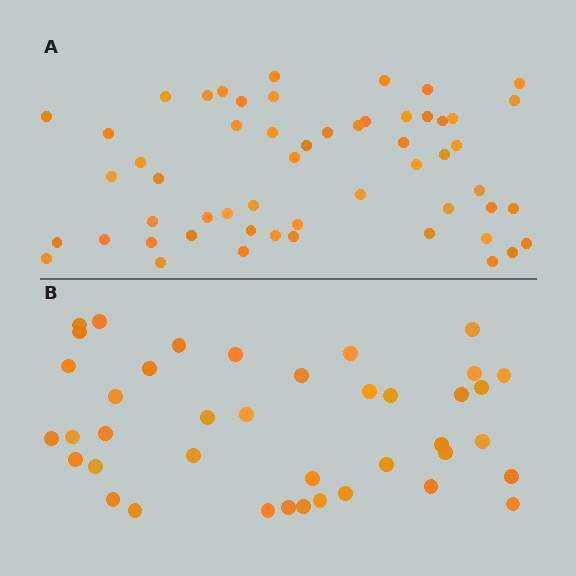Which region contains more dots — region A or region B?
Region A (the top region) has more dots.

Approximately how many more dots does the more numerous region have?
Region A has approximately 15 more dots than region B.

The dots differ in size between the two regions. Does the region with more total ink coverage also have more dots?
No. Region B has more total ink coverage because its dots are larger, but region A actually contains more individual dots. Total area can be misleading — the number of items is what matters here.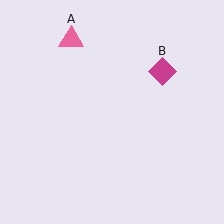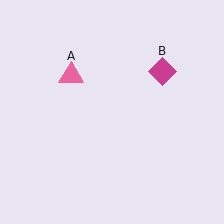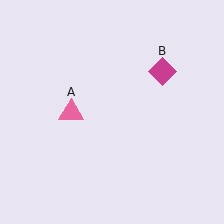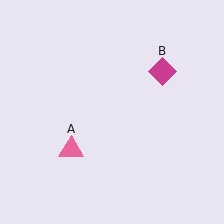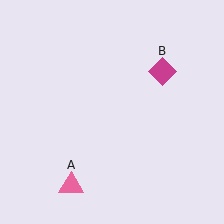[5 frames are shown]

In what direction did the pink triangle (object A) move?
The pink triangle (object A) moved down.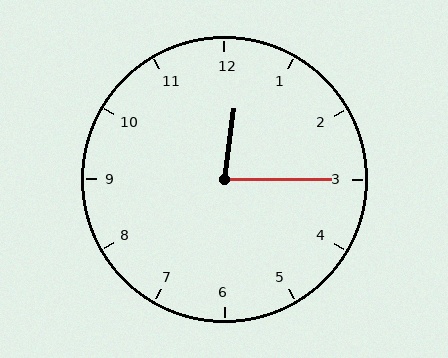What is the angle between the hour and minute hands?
Approximately 82 degrees.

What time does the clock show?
12:15.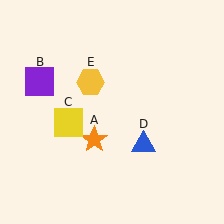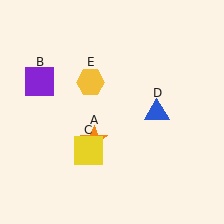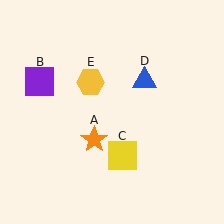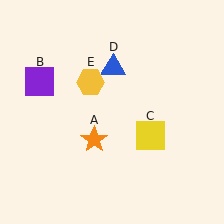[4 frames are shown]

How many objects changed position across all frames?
2 objects changed position: yellow square (object C), blue triangle (object D).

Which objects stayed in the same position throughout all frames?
Orange star (object A) and purple square (object B) and yellow hexagon (object E) remained stationary.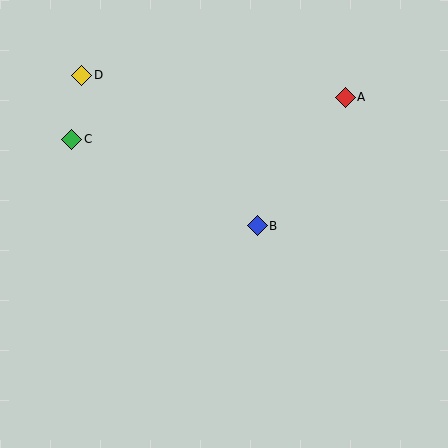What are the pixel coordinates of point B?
Point B is at (257, 226).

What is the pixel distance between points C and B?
The distance between C and B is 205 pixels.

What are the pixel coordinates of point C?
Point C is at (72, 139).